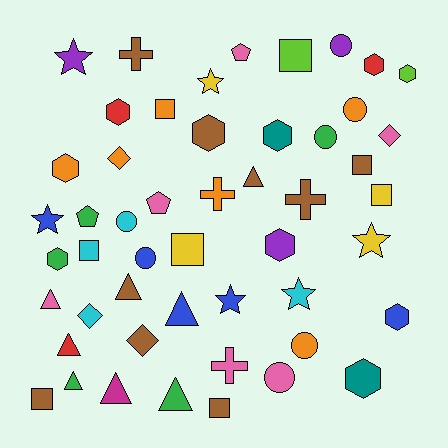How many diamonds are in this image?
There are 4 diamonds.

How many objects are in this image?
There are 50 objects.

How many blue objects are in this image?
There are 5 blue objects.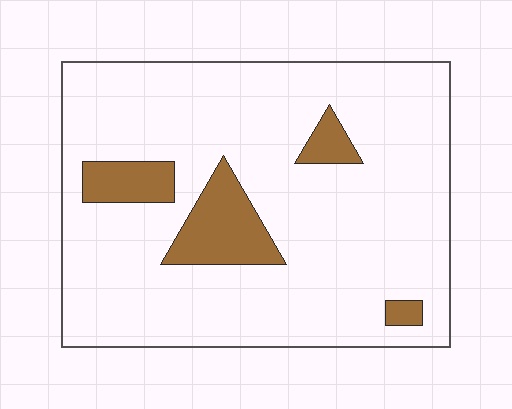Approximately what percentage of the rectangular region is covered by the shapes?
Approximately 15%.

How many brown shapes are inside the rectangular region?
4.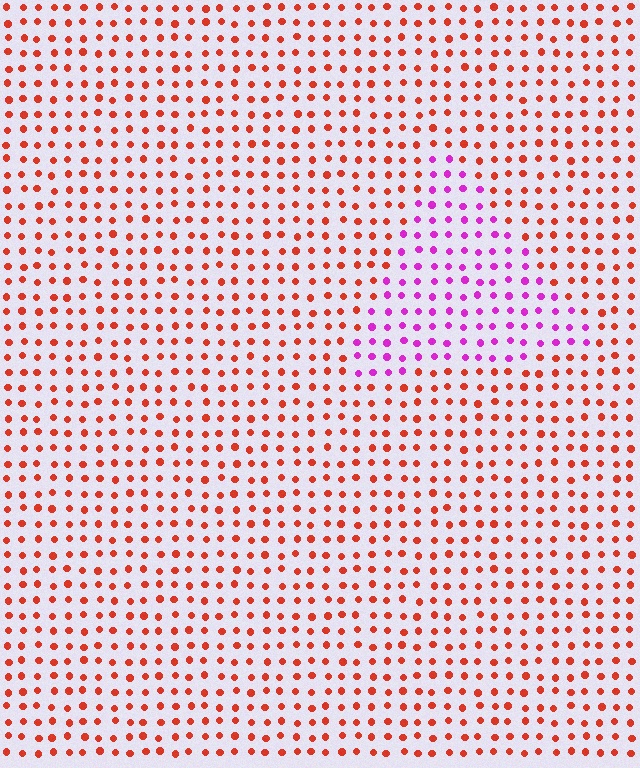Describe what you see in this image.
The image is filled with small red elements in a uniform arrangement. A triangle-shaped region is visible where the elements are tinted to a slightly different hue, forming a subtle color boundary.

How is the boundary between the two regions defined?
The boundary is defined purely by a slight shift in hue (about 62 degrees). Spacing, size, and orientation are identical on both sides.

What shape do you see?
I see a triangle.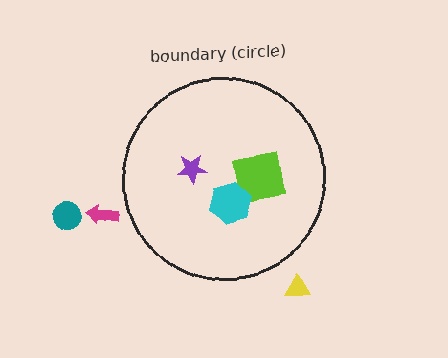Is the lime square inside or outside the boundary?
Inside.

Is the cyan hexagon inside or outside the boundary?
Inside.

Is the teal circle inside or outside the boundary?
Outside.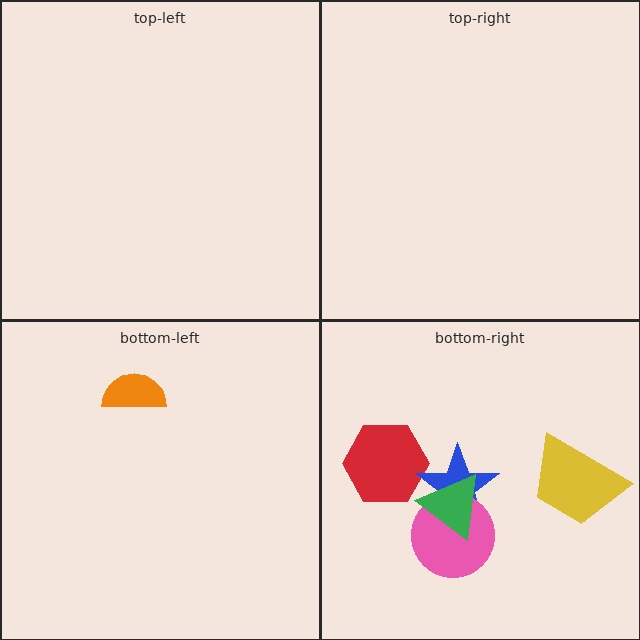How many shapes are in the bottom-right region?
5.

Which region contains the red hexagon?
The bottom-right region.